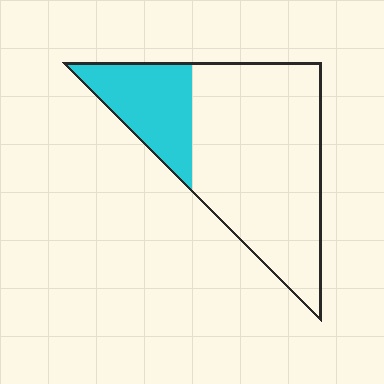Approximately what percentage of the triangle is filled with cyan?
Approximately 25%.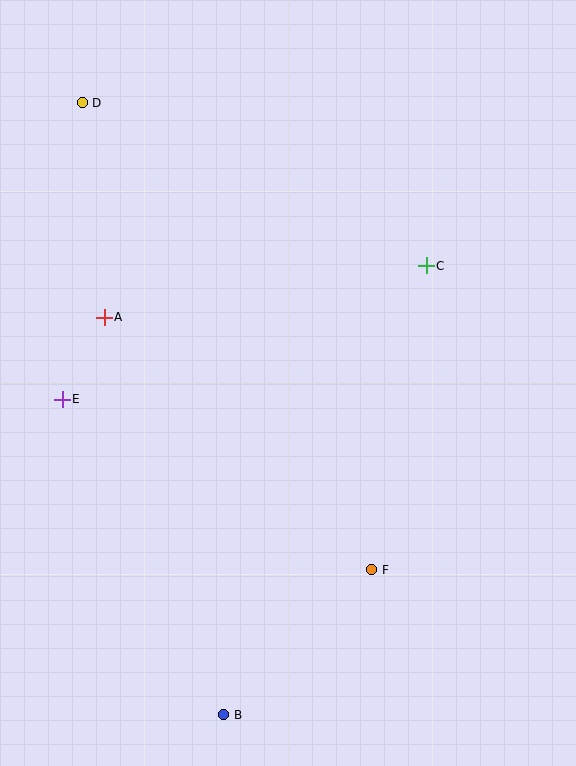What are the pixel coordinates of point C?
Point C is at (426, 266).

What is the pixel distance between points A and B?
The distance between A and B is 415 pixels.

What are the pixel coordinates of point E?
Point E is at (62, 399).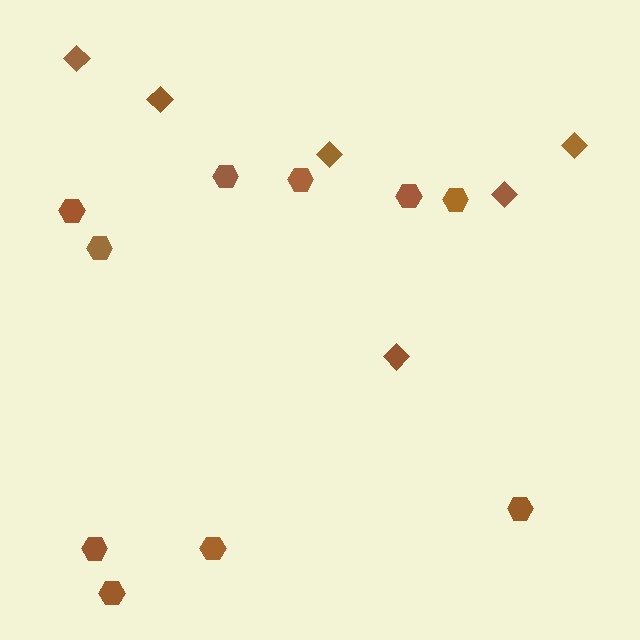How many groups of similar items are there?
There are 2 groups: one group of diamonds (6) and one group of hexagons (10).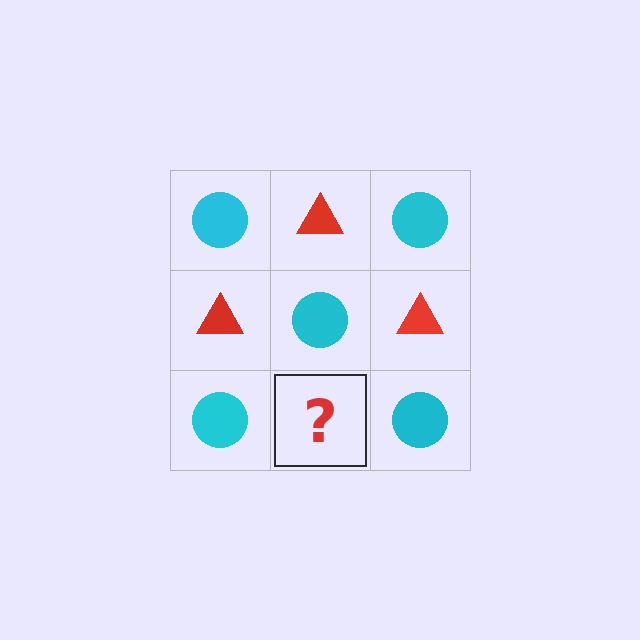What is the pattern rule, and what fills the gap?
The rule is that it alternates cyan circle and red triangle in a checkerboard pattern. The gap should be filled with a red triangle.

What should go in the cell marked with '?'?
The missing cell should contain a red triangle.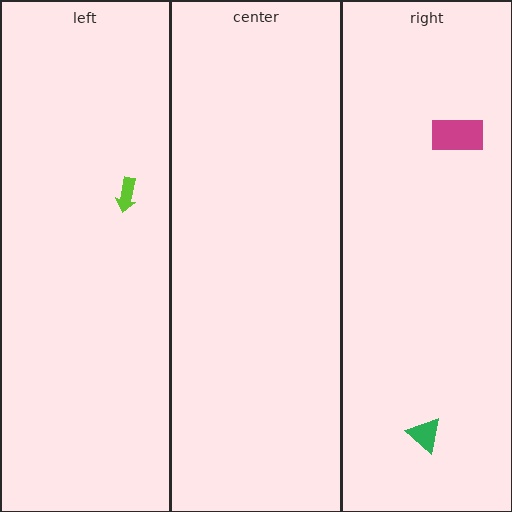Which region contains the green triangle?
The right region.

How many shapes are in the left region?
1.